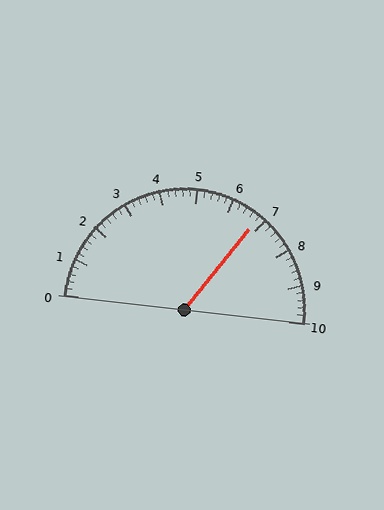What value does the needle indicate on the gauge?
The needle indicates approximately 6.8.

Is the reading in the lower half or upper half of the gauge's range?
The reading is in the upper half of the range (0 to 10).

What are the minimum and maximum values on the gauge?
The gauge ranges from 0 to 10.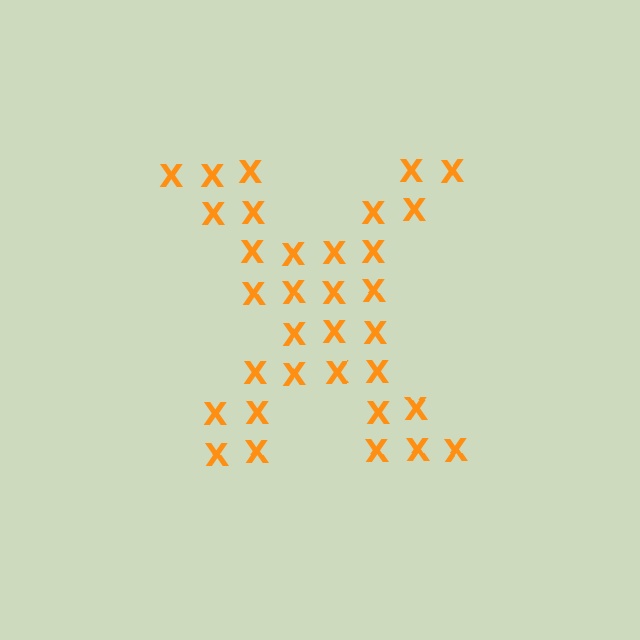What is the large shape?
The large shape is the letter X.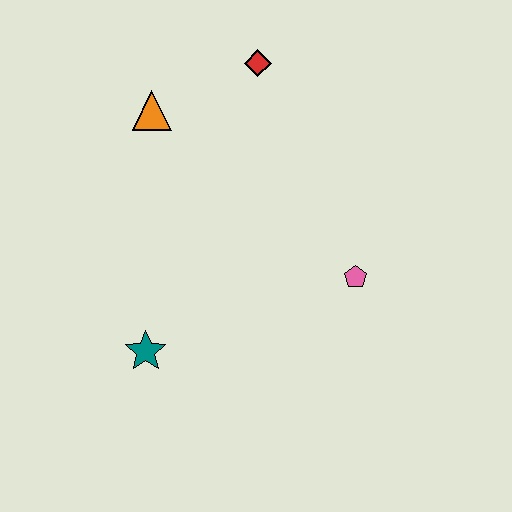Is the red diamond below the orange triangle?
No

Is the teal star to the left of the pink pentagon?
Yes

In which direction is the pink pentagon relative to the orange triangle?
The pink pentagon is to the right of the orange triangle.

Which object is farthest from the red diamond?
The teal star is farthest from the red diamond.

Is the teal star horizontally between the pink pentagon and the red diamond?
No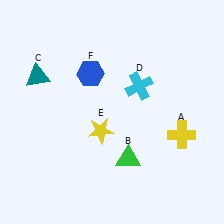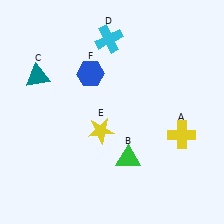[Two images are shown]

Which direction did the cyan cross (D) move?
The cyan cross (D) moved up.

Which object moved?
The cyan cross (D) moved up.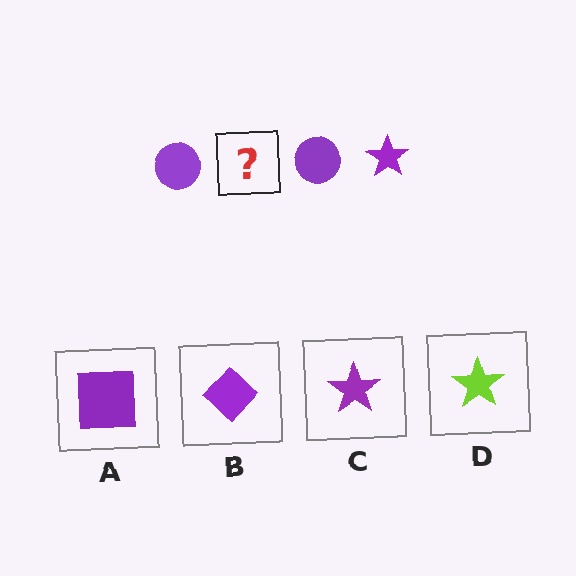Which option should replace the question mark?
Option C.